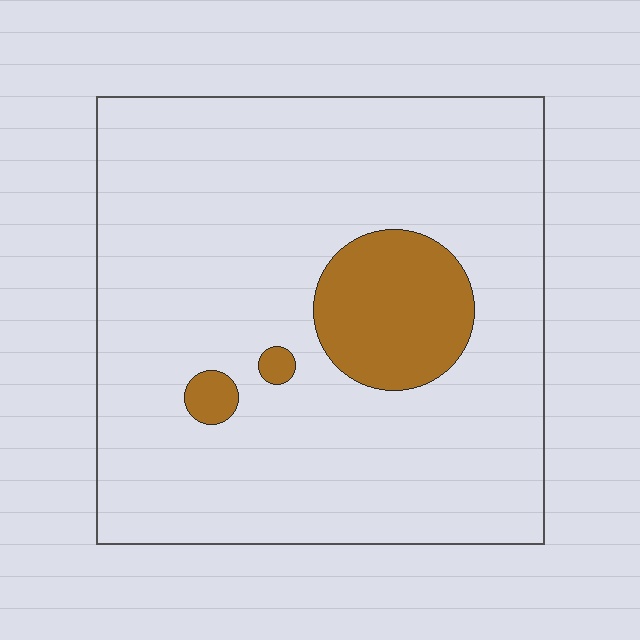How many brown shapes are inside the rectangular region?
3.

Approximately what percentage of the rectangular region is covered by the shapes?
Approximately 10%.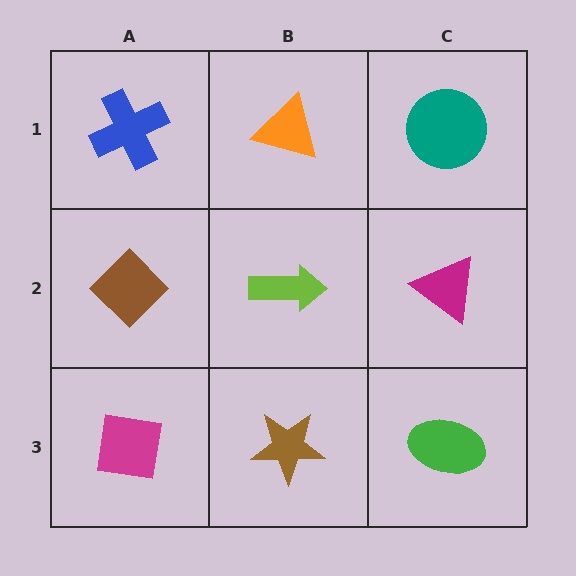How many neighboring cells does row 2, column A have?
3.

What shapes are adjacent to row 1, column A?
A brown diamond (row 2, column A), an orange triangle (row 1, column B).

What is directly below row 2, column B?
A brown star.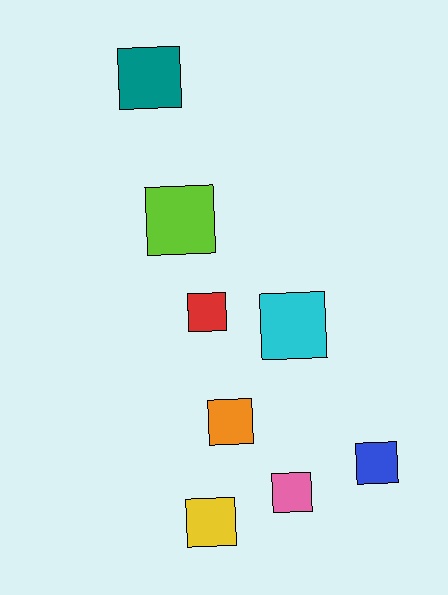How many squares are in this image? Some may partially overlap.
There are 8 squares.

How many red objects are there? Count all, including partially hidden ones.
There is 1 red object.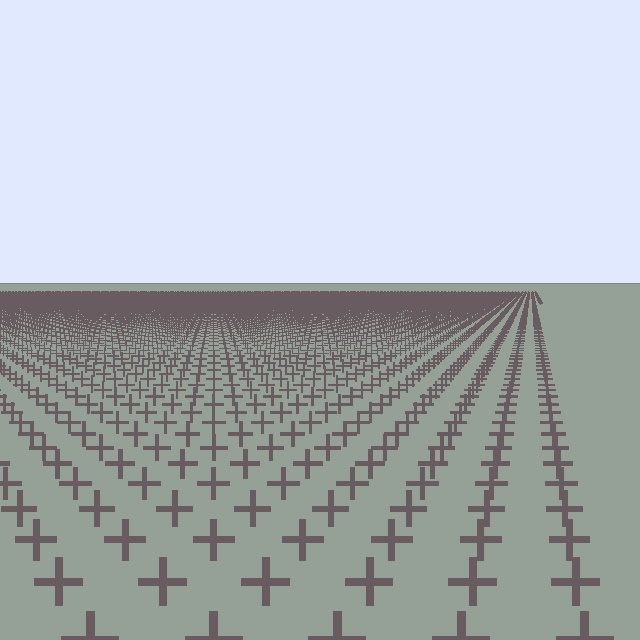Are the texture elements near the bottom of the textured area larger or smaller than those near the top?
Larger. Near the bottom, elements are closer to the viewer and appear at a bigger on-screen size.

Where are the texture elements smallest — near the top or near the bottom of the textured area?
Near the top.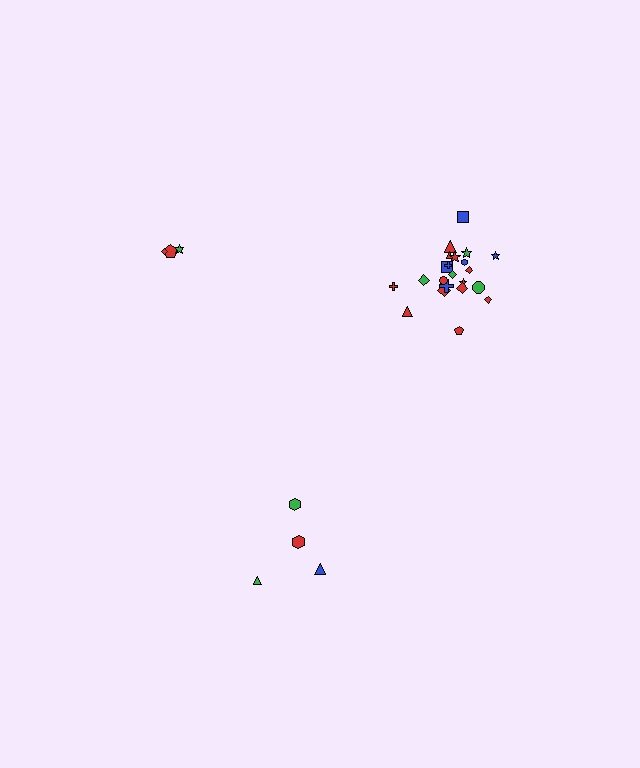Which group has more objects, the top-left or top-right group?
The top-right group.